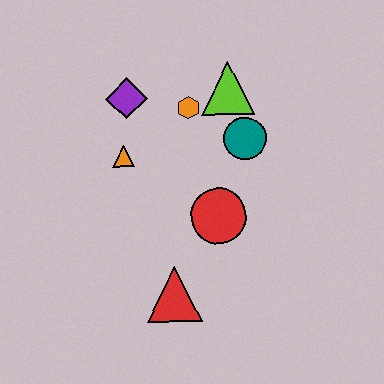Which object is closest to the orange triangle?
The purple diamond is closest to the orange triangle.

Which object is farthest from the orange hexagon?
The red triangle is farthest from the orange hexagon.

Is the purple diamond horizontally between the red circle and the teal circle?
No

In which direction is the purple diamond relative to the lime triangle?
The purple diamond is to the left of the lime triangle.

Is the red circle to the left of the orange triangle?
No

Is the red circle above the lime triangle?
No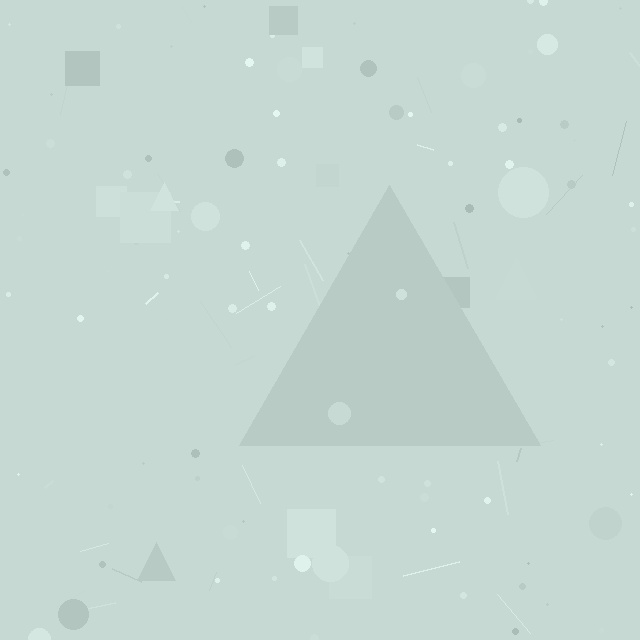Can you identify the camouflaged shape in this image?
The camouflaged shape is a triangle.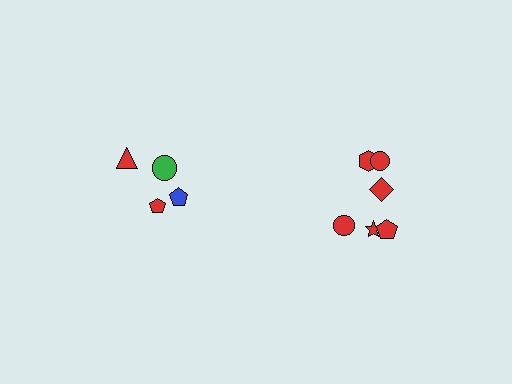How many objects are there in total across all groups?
There are 10 objects.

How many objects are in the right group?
There are 6 objects.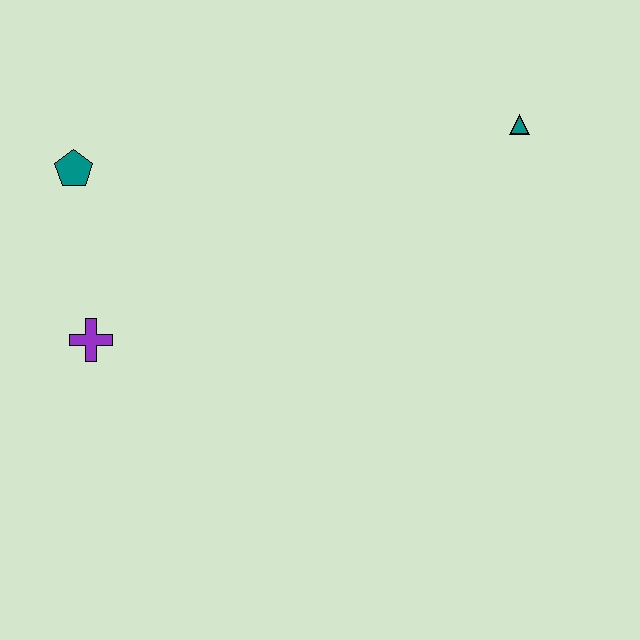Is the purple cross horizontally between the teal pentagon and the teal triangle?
Yes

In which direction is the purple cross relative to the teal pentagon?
The purple cross is below the teal pentagon.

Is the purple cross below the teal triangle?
Yes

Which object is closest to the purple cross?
The teal pentagon is closest to the purple cross.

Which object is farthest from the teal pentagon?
The teal triangle is farthest from the teal pentagon.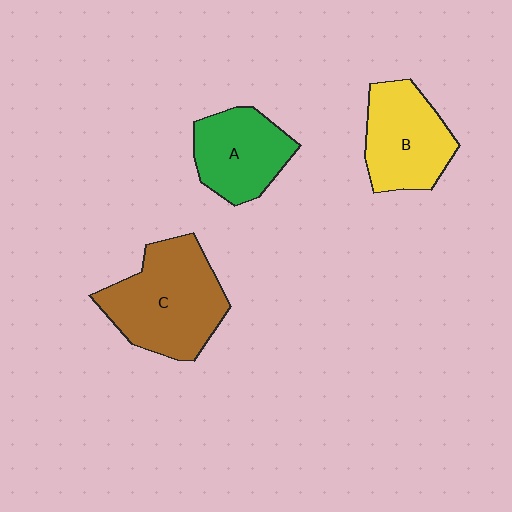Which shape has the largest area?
Shape C (brown).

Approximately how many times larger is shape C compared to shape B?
Approximately 1.3 times.